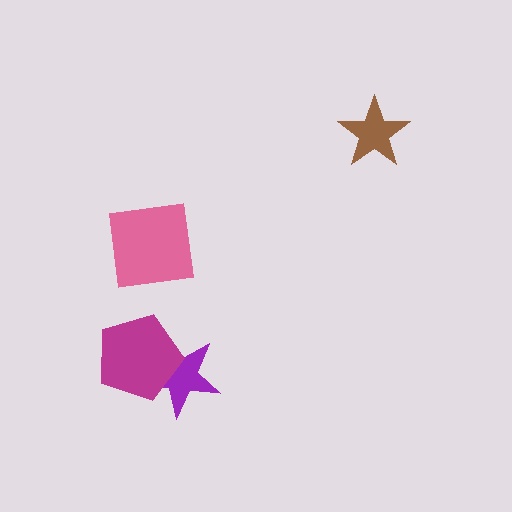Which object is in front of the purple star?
The magenta pentagon is in front of the purple star.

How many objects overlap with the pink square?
0 objects overlap with the pink square.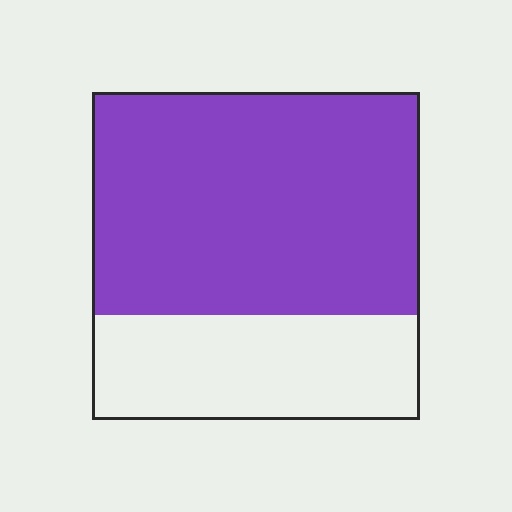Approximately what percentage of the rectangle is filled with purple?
Approximately 70%.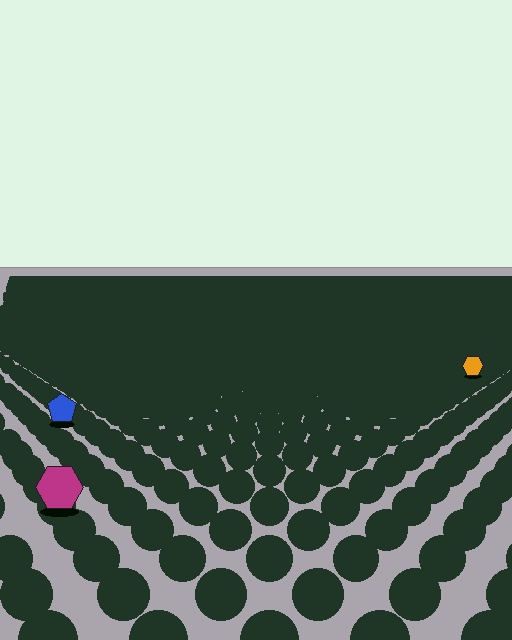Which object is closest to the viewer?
The magenta hexagon is closest. The texture marks near it are larger and more spread out.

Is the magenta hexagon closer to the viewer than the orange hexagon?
Yes. The magenta hexagon is closer — you can tell from the texture gradient: the ground texture is coarser near it.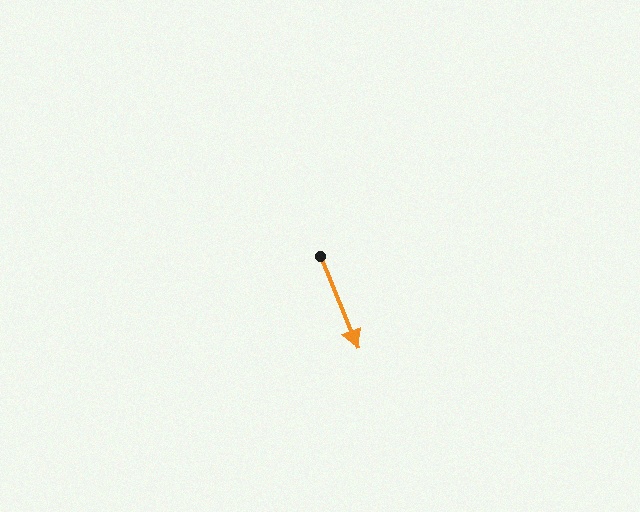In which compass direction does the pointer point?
South.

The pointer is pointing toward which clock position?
Roughly 5 o'clock.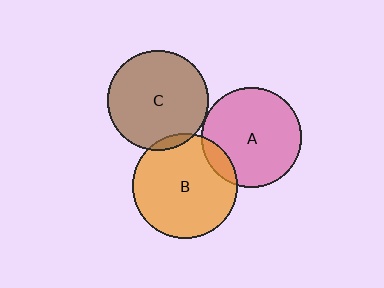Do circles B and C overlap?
Yes.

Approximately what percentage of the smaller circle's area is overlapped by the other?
Approximately 5%.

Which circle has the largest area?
Circle B (orange).